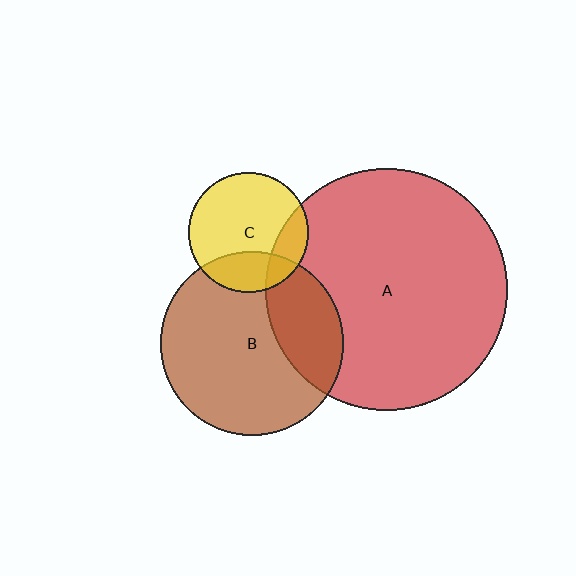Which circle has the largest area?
Circle A (red).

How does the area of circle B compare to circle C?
Approximately 2.4 times.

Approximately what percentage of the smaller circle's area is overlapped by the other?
Approximately 25%.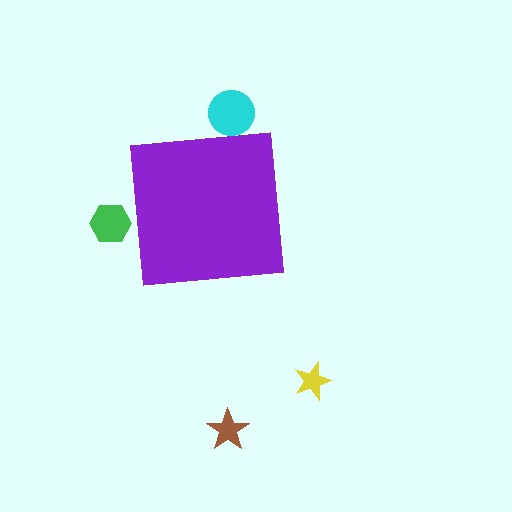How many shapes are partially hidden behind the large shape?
2 shapes are partially hidden.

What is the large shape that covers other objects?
A purple square.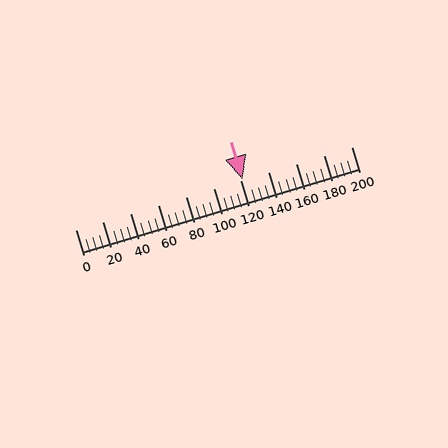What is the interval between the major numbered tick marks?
The major tick marks are spaced 20 units apart.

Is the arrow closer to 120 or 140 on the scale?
The arrow is closer to 120.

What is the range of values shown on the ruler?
The ruler shows values from 0 to 200.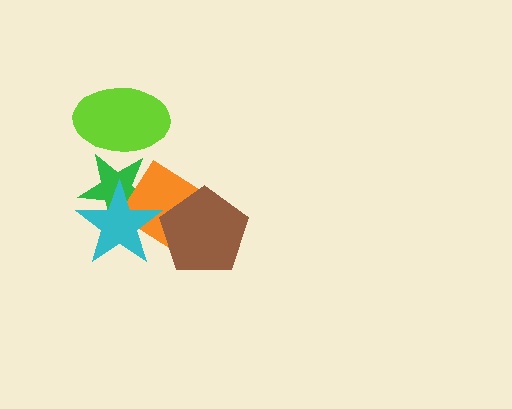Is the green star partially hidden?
Yes, it is partially covered by another shape.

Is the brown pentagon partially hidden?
No, no other shape covers it.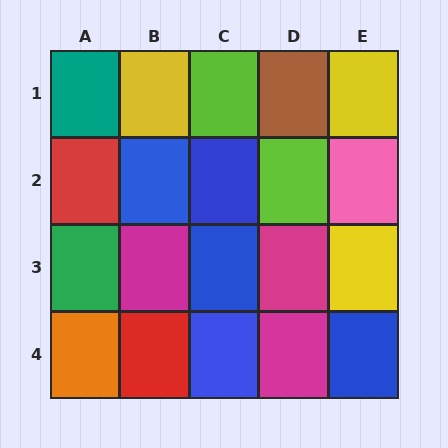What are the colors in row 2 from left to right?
Red, blue, blue, lime, pink.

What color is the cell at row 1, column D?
Brown.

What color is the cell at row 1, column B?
Yellow.